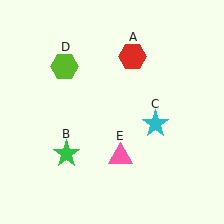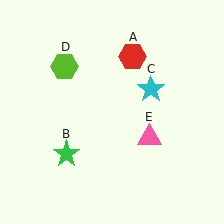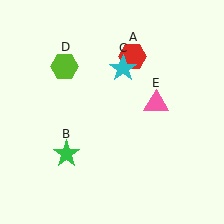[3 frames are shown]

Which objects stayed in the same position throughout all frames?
Red hexagon (object A) and green star (object B) and lime hexagon (object D) remained stationary.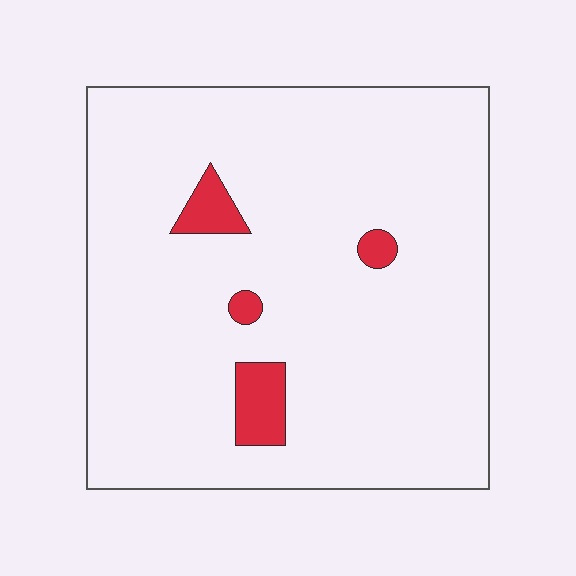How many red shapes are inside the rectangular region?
4.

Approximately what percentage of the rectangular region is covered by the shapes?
Approximately 5%.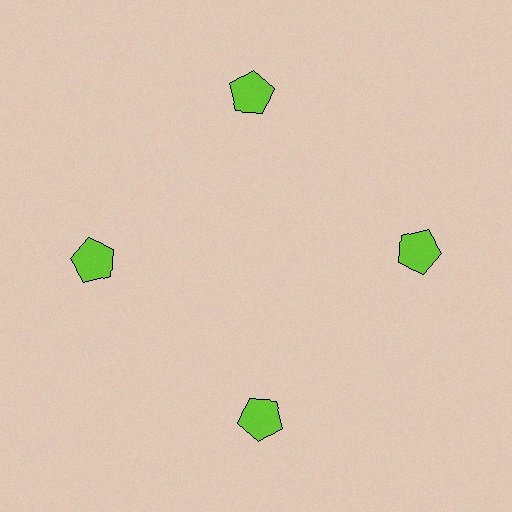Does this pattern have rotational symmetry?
Yes, this pattern has 4-fold rotational symmetry. It looks the same after rotating 90 degrees around the center.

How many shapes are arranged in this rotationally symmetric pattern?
There are 4 shapes, arranged in 4 groups of 1.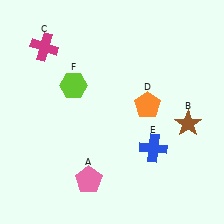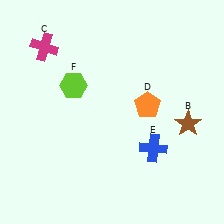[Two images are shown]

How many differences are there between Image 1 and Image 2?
There is 1 difference between the two images.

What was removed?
The pink pentagon (A) was removed in Image 2.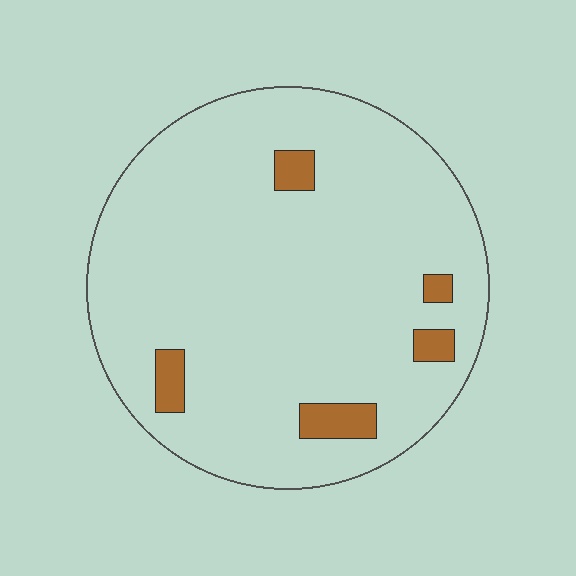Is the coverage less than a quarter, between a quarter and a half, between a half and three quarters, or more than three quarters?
Less than a quarter.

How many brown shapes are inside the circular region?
5.